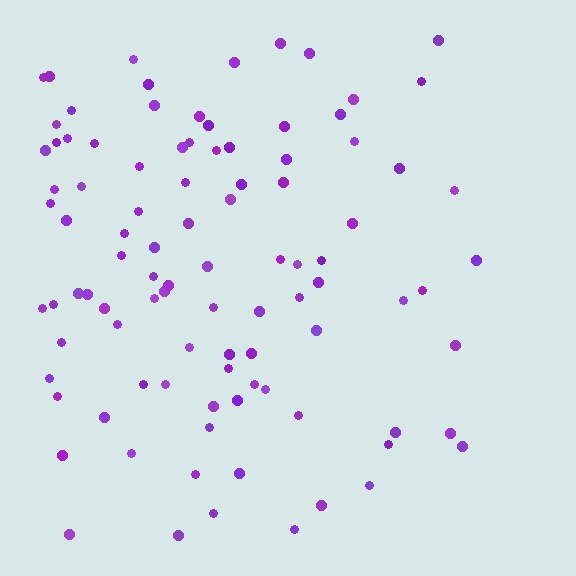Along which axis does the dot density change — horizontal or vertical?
Horizontal.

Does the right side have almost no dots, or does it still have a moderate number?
Still a moderate number, just noticeably fewer than the left.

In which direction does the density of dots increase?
From right to left, with the left side densest.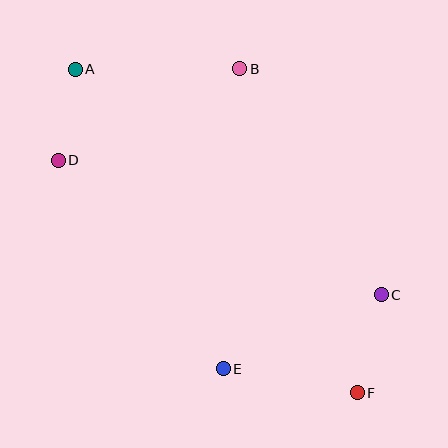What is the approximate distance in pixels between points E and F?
The distance between E and F is approximately 136 pixels.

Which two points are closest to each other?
Points A and D are closest to each other.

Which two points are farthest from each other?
Points A and F are farthest from each other.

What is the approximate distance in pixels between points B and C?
The distance between B and C is approximately 267 pixels.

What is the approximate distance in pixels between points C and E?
The distance between C and E is approximately 175 pixels.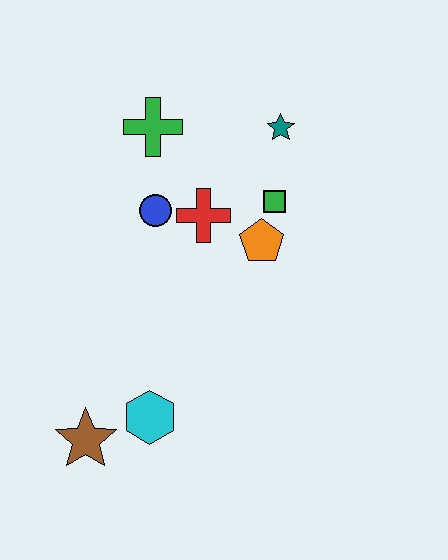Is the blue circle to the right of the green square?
No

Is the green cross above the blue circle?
Yes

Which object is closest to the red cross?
The blue circle is closest to the red cross.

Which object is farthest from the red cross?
The brown star is farthest from the red cross.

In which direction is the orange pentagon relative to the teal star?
The orange pentagon is below the teal star.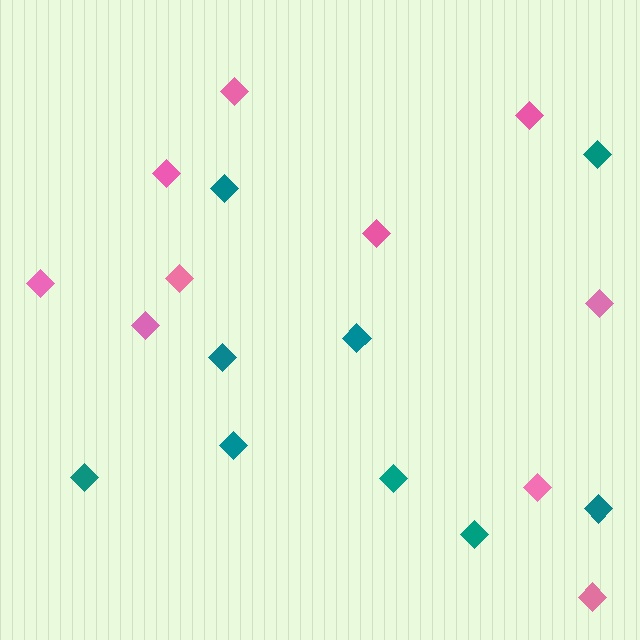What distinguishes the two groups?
There are 2 groups: one group of teal diamonds (9) and one group of pink diamonds (10).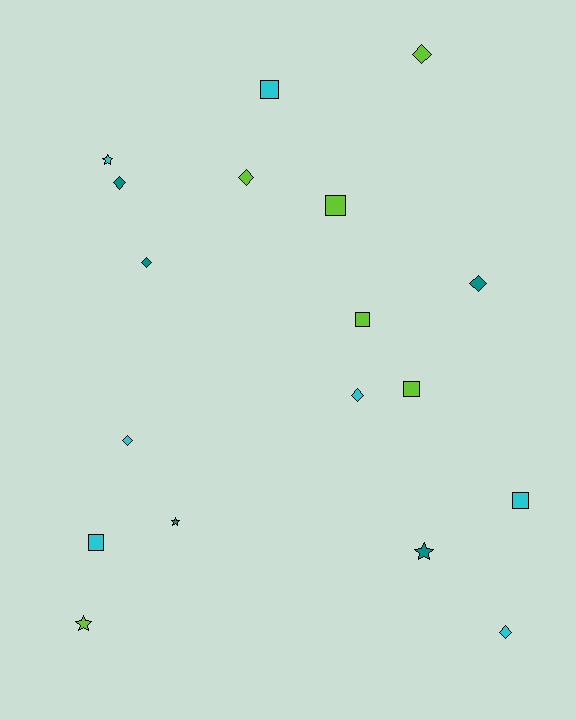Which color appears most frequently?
Cyan, with 7 objects.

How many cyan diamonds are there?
There are 3 cyan diamonds.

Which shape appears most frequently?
Diamond, with 8 objects.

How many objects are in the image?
There are 18 objects.